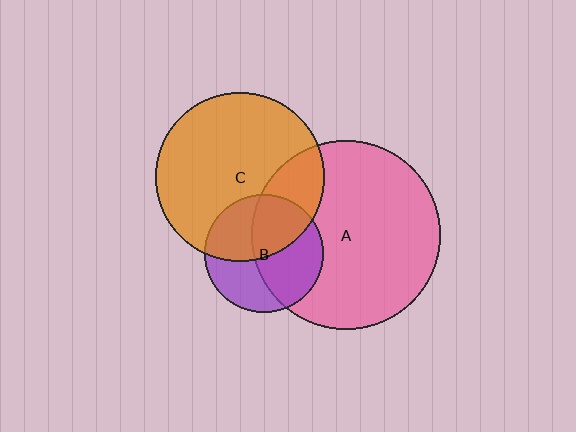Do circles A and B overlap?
Yes.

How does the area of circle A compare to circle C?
Approximately 1.3 times.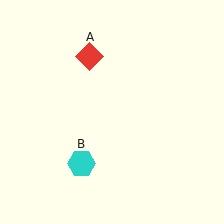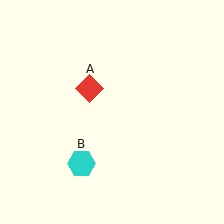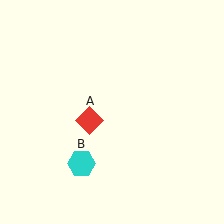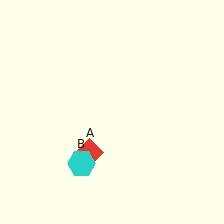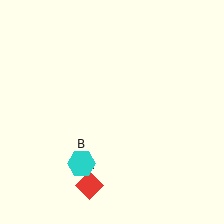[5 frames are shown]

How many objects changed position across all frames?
1 object changed position: red diamond (object A).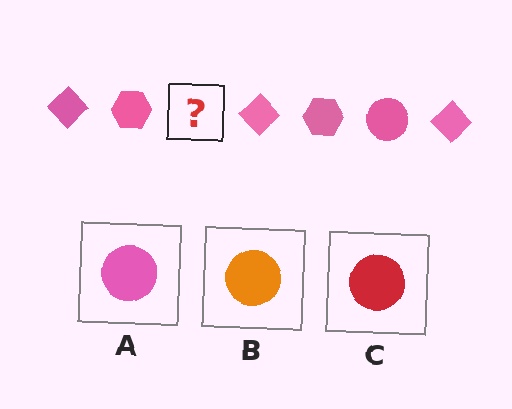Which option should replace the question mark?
Option A.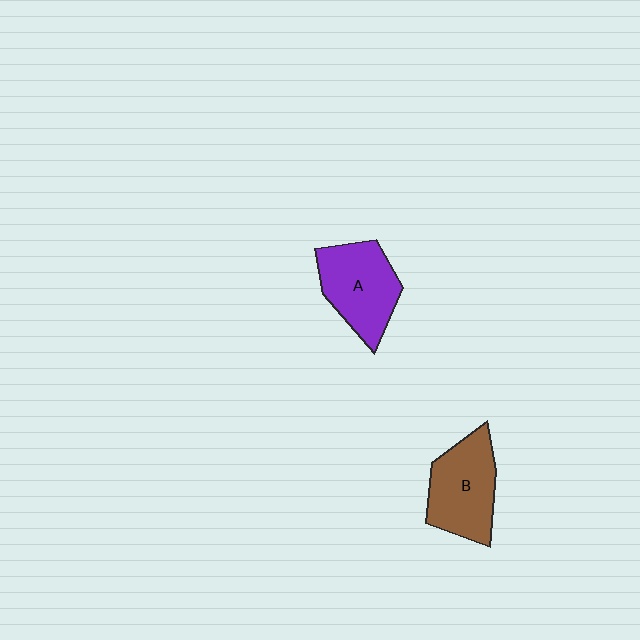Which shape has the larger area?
Shape B (brown).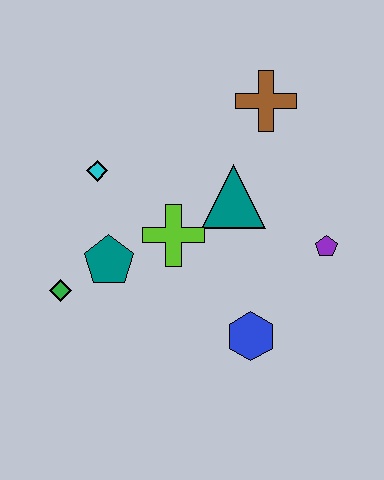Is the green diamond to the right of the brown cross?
No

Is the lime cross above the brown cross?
No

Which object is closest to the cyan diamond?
The teal pentagon is closest to the cyan diamond.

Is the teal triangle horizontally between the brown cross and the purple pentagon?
No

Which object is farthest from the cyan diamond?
The purple pentagon is farthest from the cyan diamond.